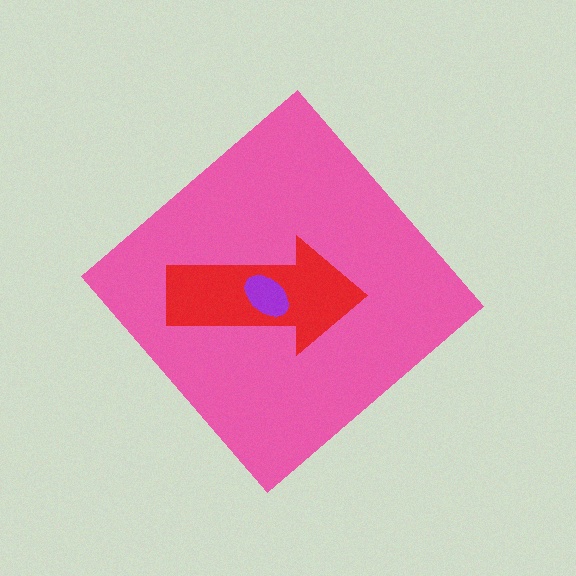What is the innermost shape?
The purple ellipse.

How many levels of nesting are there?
3.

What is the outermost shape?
The pink diamond.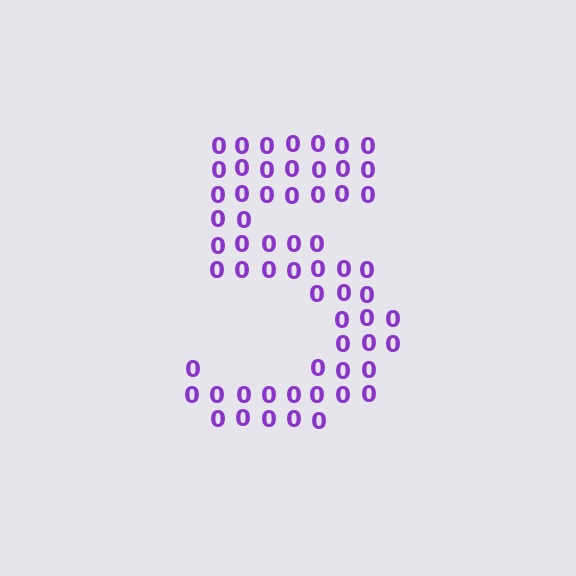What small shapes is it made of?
It is made of small digit 0's.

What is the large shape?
The large shape is the digit 5.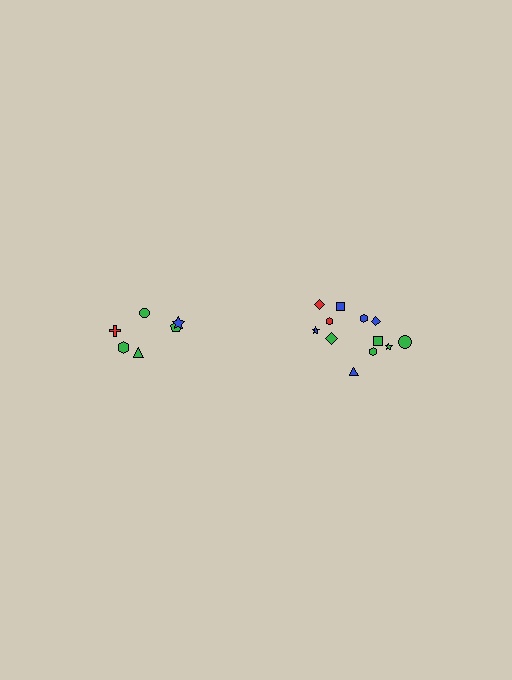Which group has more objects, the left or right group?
The right group.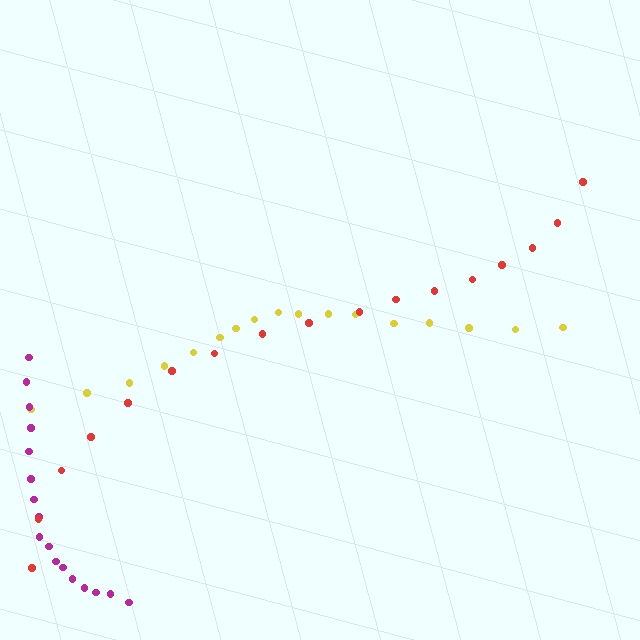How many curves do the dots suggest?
There are 3 distinct paths.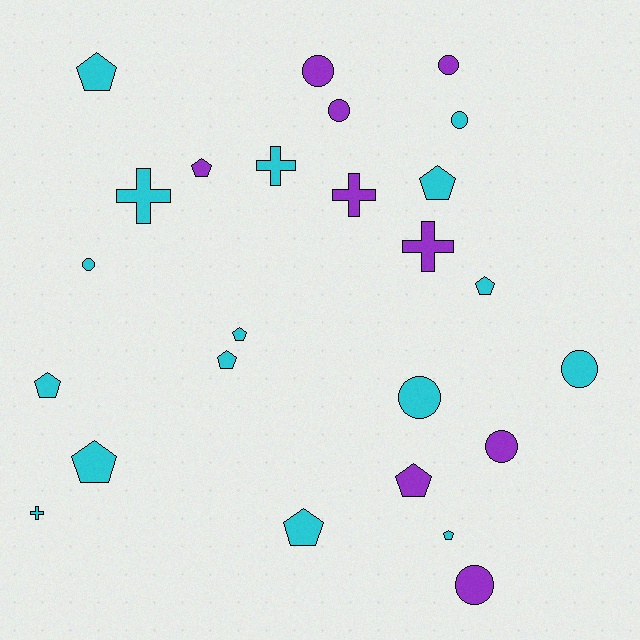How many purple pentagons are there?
There are 2 purple pentagons.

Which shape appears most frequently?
Pentagon, with 11 objects.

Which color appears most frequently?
Cyan, with 16 objects.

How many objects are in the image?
There are 25 objects.